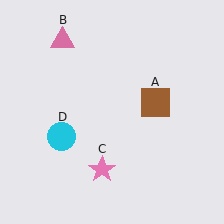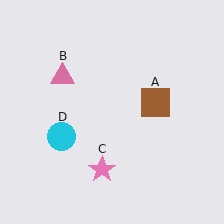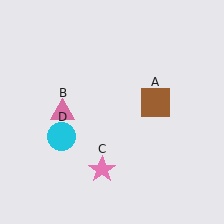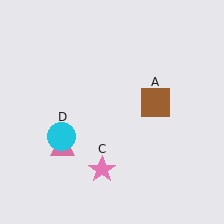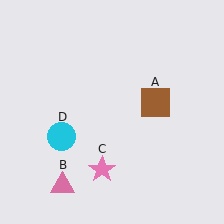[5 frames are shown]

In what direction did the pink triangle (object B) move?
The pink triangle (object B) moved down.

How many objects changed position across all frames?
1 object changed position: pink triangle (object B).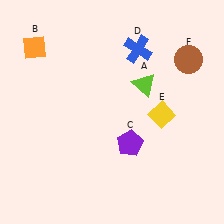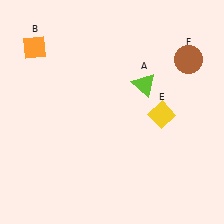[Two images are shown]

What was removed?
The blue cross (D), the purple pentagon (C) were removed in Image 2.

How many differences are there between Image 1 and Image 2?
There are 2 differences between the two images.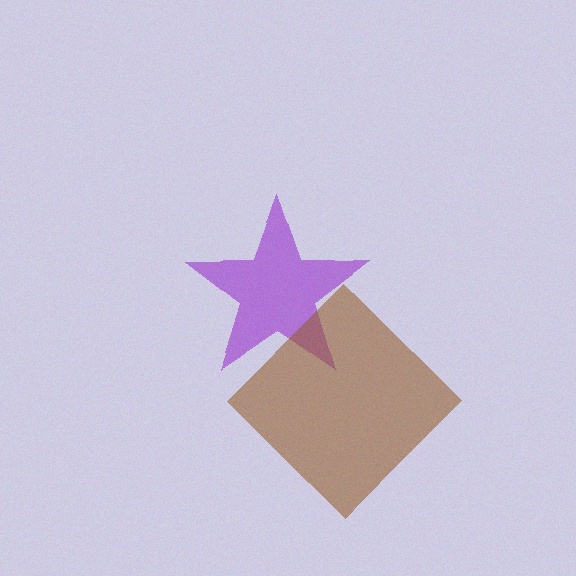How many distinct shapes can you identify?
There are 2 distinct shapes: a purple star, a brown diamond.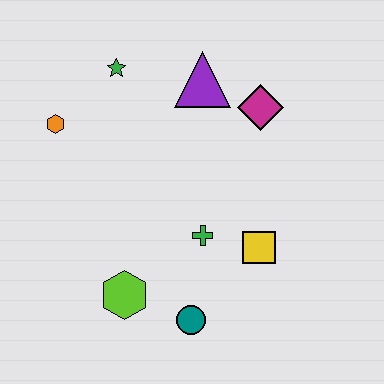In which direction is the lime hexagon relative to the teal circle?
The lime hexagon is to the left of the teal circle.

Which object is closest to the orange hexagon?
The green star is closest to the orange hexagon.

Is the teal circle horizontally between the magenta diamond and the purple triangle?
No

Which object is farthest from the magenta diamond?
The lime hexagon is farthest from the magenta diamond.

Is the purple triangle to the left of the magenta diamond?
Yes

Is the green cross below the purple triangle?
Yes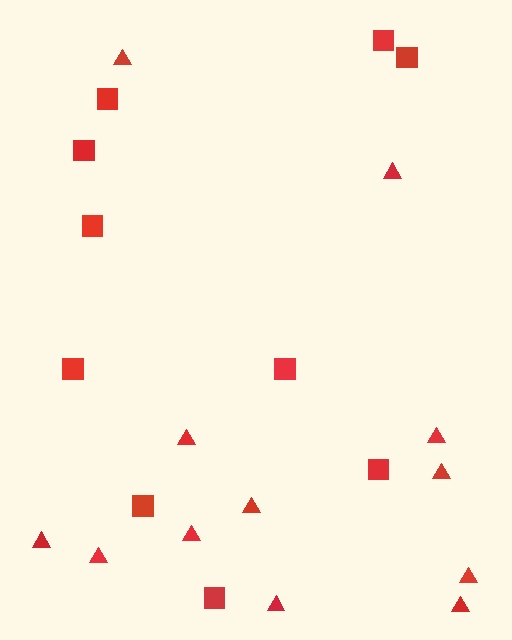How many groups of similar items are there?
There are 2 groups: one group of triangles (12) and one group of squares (10).